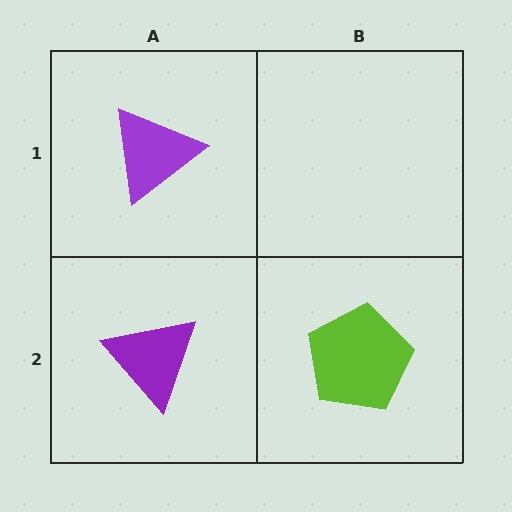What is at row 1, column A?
A purple triangle.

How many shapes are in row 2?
2 shapes.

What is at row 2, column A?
A purple triangle.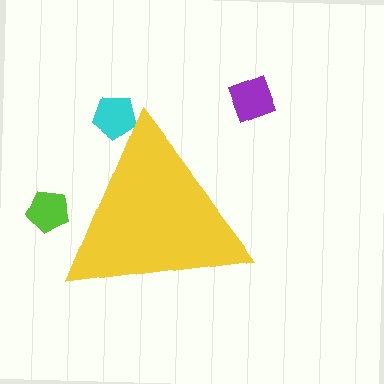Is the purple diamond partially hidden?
No, the purple diamond is fully visible.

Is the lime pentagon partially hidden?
Yes, the lime pentagon is partially hidden behind the yellow triangle.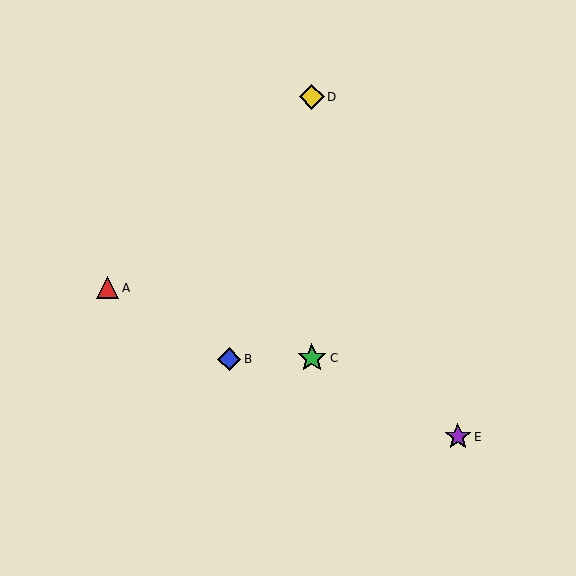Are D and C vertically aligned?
Yes, both are at x≈312.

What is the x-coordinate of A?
Object A is at x≈108.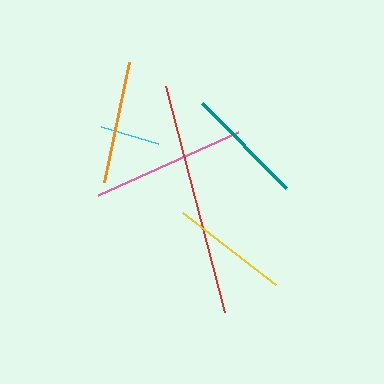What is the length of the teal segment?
The teal segment is approximately 119 pixels long.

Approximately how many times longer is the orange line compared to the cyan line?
The orange line is approximately 2.0 times the length of the cyan line.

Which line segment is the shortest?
The cyan line is the shortest at approximately 60 pixels.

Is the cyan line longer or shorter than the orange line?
The orange line is longer than the cyan line.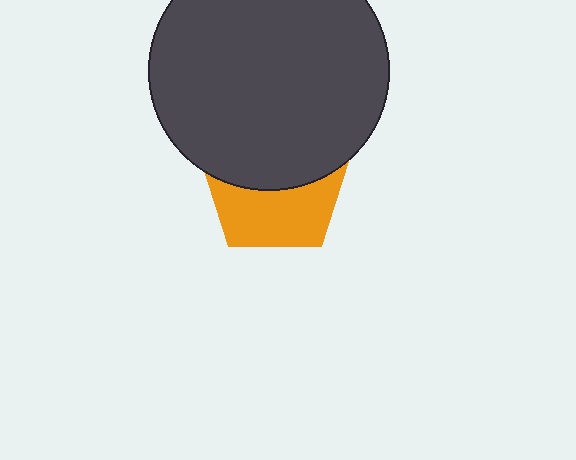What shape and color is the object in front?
The object in front is a dark gray circle.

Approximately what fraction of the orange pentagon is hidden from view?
Roughly 51% of the orange pentagon is hidden behind the dark gray circle.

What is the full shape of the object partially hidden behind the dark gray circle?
The partially hidden object is an orange pentagon.